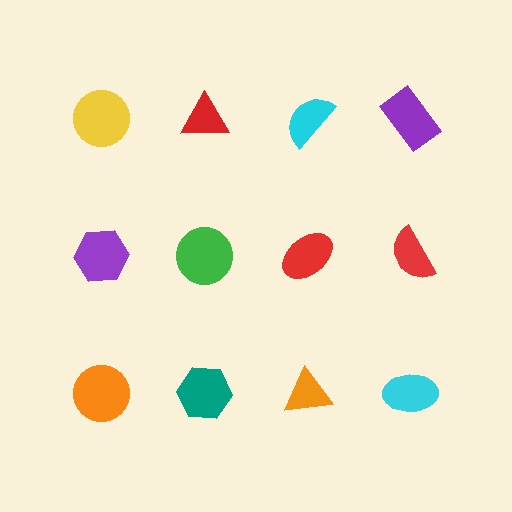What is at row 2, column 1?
A purple hexagon.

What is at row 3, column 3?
An orange triangle.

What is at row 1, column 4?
A purple rectangle.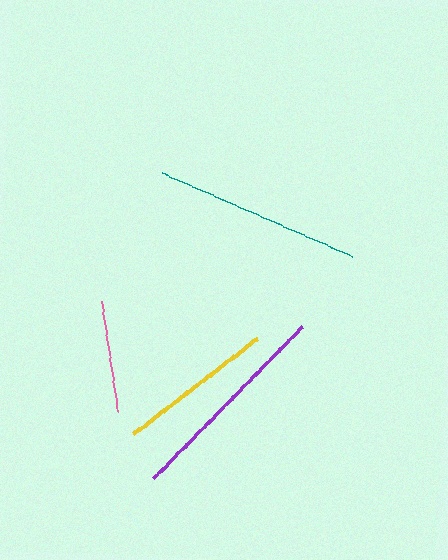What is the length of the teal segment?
The teal segment is approximately 208 pixels long.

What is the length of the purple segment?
The purple segment is approximately 212 pixels long.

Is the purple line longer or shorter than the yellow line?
The purple line is longer than the yellow line.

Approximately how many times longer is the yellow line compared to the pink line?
The yellow line is approximately 1.4 times the length of the pink line.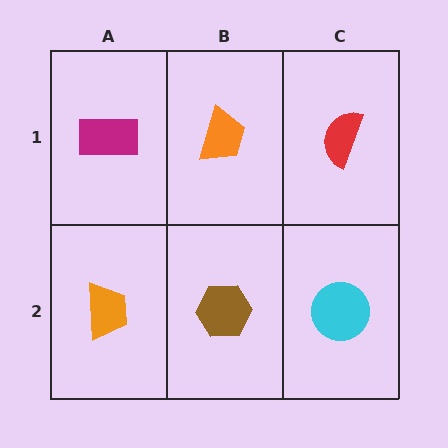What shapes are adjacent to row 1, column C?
A cyan circle (row 2, column C), an orange trapezoid (row 1, column B).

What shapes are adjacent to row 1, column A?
An orange trapezoid (row 2, column A), an orange trapezoid (row 1, column B).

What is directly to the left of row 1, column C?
An orange trapezoid.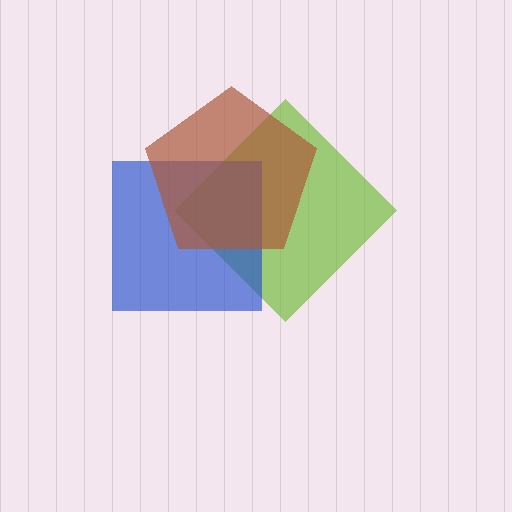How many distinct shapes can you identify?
There are 3 distinct shapes: a lime diamond, a blue square, a brown pentagon.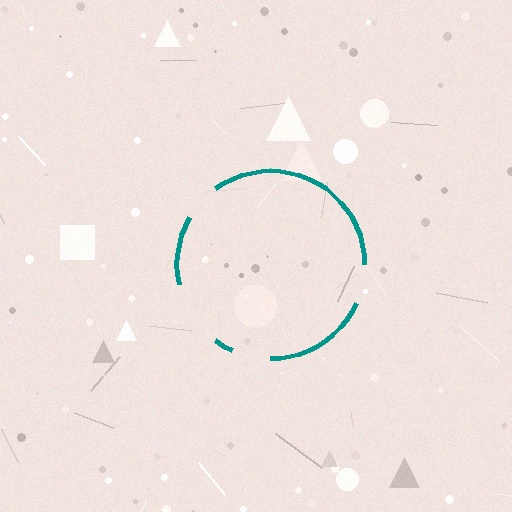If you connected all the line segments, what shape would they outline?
They would outline a circle.